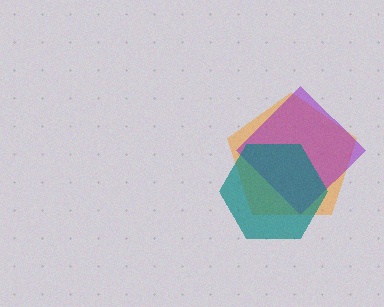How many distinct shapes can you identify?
There are 3 distinct shapes: an orange pentagon, a purple diamond, a teal hexagon.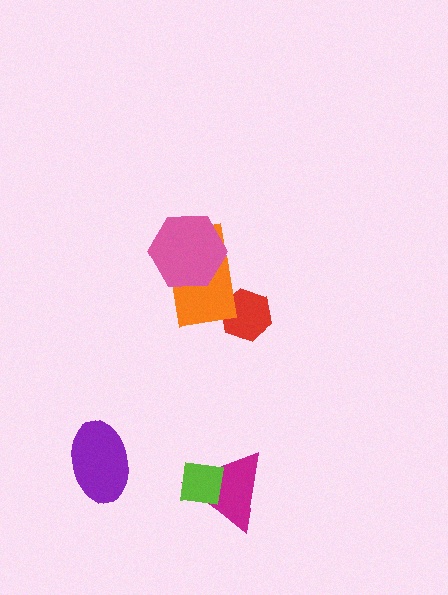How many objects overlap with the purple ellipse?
0 objects overlap with the purple ellipse.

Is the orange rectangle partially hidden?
Yes, it is partially covered by another shape.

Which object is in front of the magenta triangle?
The lime square is in front of the magenta triangle.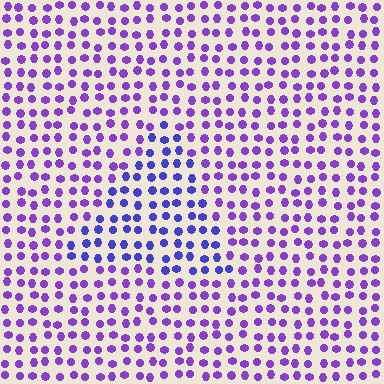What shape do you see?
I see a triangle.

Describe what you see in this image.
The image is filled with small purple elements in a uniform arrangement. A triangle-shaped region is visible where the elements are tinted to a slightly different hue, forming a subtle color boundary.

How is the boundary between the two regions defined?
The boundary is defined purely by a slight shift in hue (about 31 degrees). Spacing, size, and orientation are identical on both sides.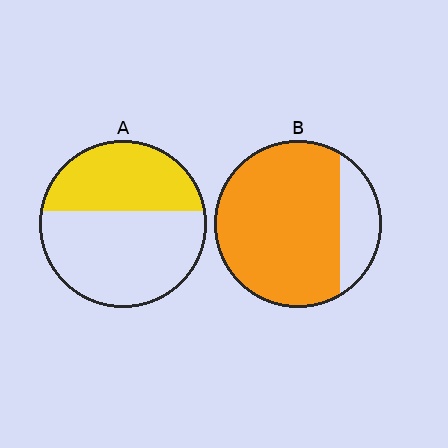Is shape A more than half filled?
No.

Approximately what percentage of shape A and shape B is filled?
A is approximately 40% and B is approximately 80%.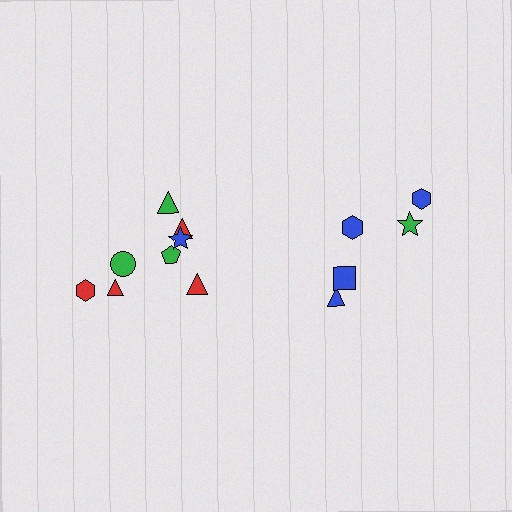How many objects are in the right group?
There are 5 objects.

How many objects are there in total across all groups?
There are 13 objects.